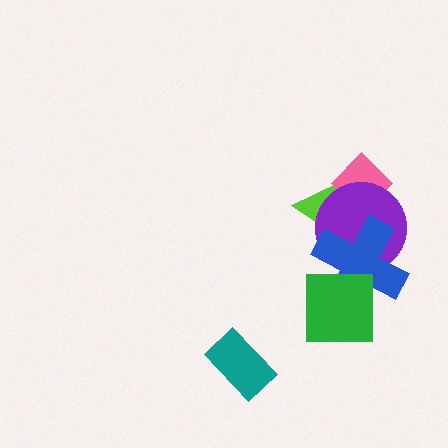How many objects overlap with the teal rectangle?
0 objects overlap with the teal rectangle.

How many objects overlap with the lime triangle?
3 objects overlap with the lime triangle.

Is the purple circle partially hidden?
Yes, it is partially covered by another shape.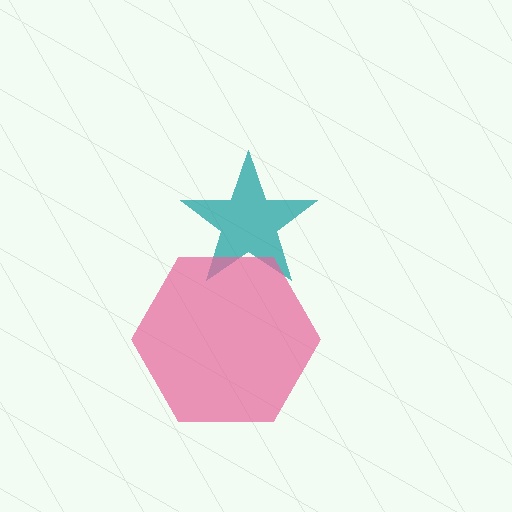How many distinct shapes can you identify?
There are 2 distinct shapes: a teal star, a pink hexagon.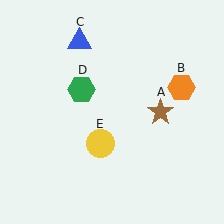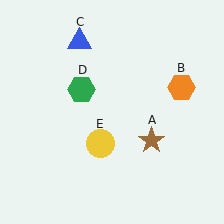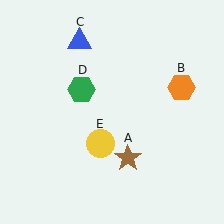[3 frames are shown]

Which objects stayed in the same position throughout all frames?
Orange hexagon (object B) and blue triangle (object C) and green hexagon (object D) and yellow circle (object E) remained stationary.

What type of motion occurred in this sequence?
The brown star (object A) rotated clockwise around the center of the scene.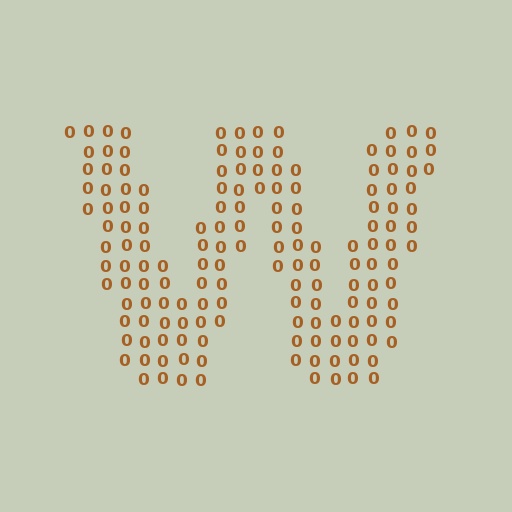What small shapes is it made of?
It is made of small digit 0's.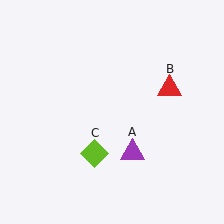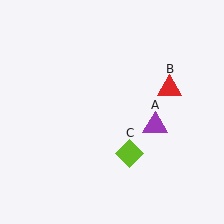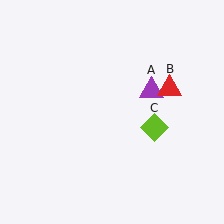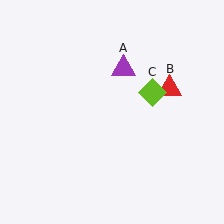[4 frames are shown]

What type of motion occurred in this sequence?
The purple triangle (object A), lime diamond (object C) rotated counterclockwise around the center of the scene.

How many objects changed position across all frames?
2 objects changed position: purple triangle (object A), lime diamond (object C).